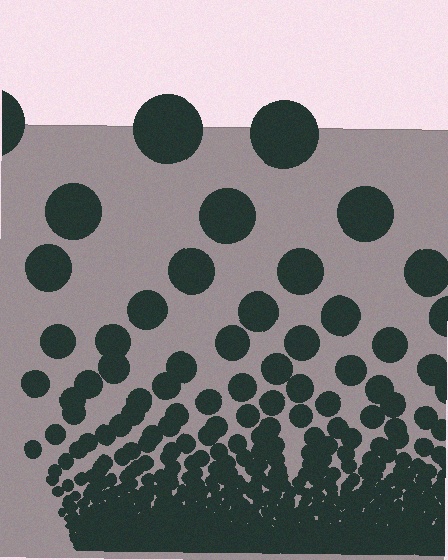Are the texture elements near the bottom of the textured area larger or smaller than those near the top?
Smaller. The gradient is inverted — elements near the bottom are smaller and denser.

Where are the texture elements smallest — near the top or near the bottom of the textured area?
Near the bottom.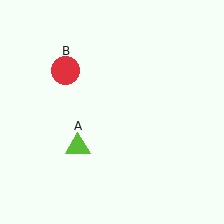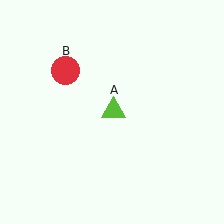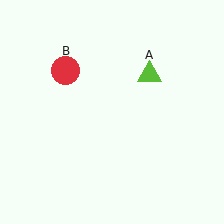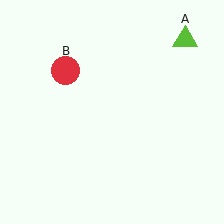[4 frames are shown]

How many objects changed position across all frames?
1 object changed position: lime triangle (object A).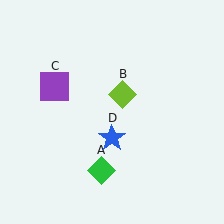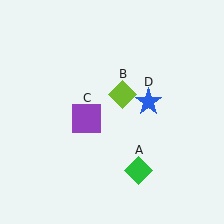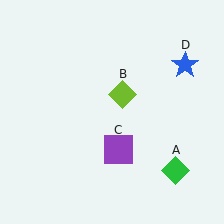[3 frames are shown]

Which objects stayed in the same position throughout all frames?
Lime diamond (object B) remained stationary.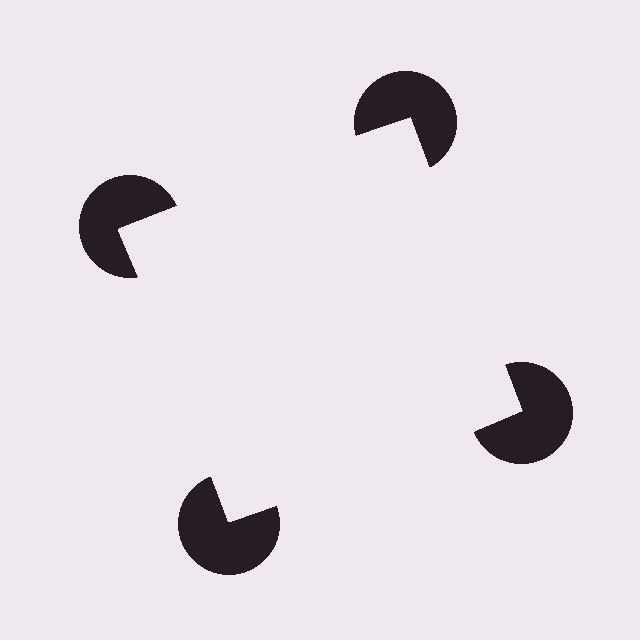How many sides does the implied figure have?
4 sides.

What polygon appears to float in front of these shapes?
An illusory square — its edges are inferred from the aligned wedge cuts in the pac-man discs, not physically drawn.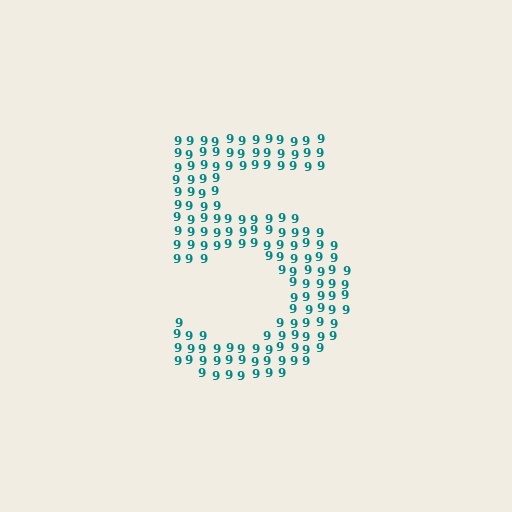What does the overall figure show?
The overall figure shows the digit 5.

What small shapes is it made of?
It is made of small digit 9's.